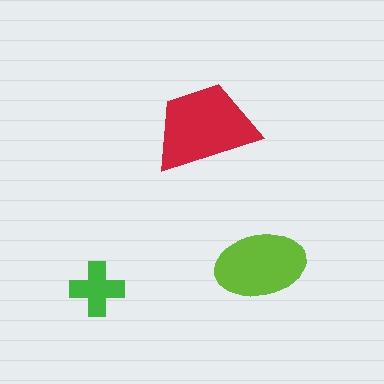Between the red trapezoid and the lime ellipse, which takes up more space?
The red trapezoid.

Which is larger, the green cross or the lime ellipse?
The lime ellipse.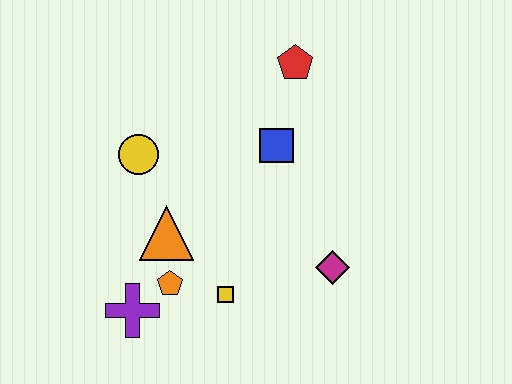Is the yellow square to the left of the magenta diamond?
Yes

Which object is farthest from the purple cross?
The red pentagon is farthest from the purple cross.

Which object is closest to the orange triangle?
The orange pentagon is closest to the orange triangle.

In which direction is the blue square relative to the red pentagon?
The blue square is below the red pentagon.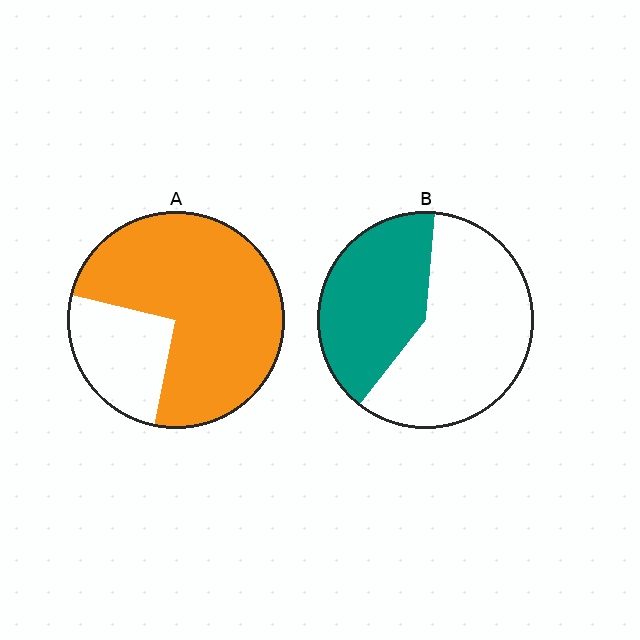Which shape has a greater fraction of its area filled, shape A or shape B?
Shape A.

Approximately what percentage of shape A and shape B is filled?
A is approximately 75% and B is approximately 40%.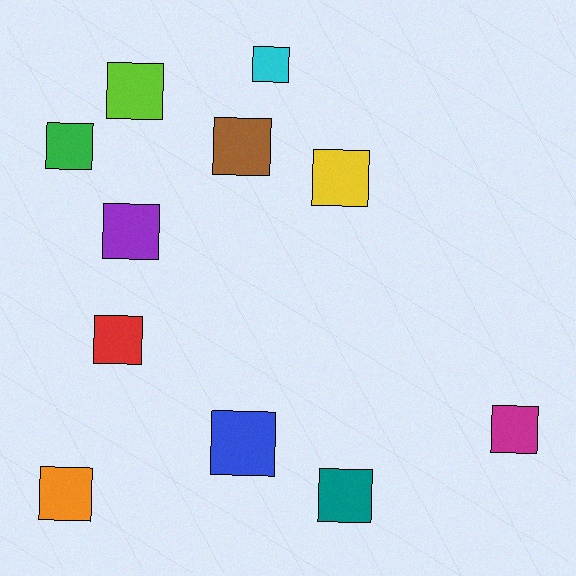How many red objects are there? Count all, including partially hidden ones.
There is 1 red object.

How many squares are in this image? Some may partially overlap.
There are 11 squares.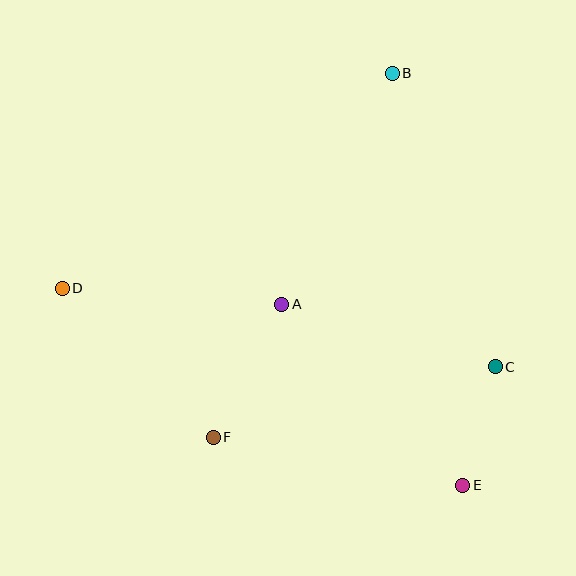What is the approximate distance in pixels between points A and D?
The distance between A and D is approximately 220 pixels.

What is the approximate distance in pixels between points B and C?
The distance between B and C is approximately 311 pixels.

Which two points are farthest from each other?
Points D and E are farthest from each other.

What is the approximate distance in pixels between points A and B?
The distance between A and B is approximately 256 pixels.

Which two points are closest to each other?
Points C and E are closest to each other.